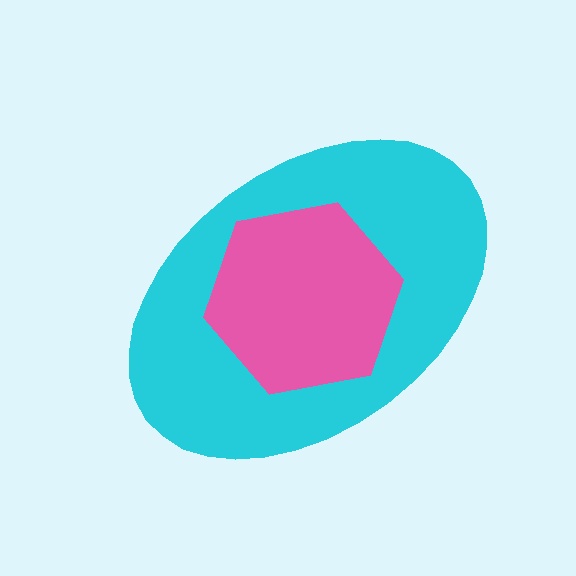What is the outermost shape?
The cyan ellipse.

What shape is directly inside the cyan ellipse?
The pink hexagon.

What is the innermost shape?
The pink hexagon.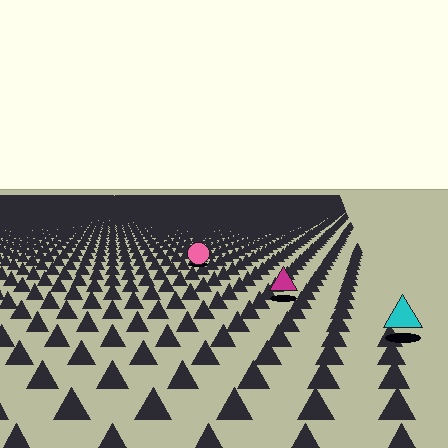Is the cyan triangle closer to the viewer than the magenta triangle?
Yes. The cyan triangle is closer — you can tell from the texture gradient: the ground texture is coarser near it.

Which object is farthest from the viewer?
The pink circle is farthest from the viewer. It appears smaller and the ground texture around it is denser.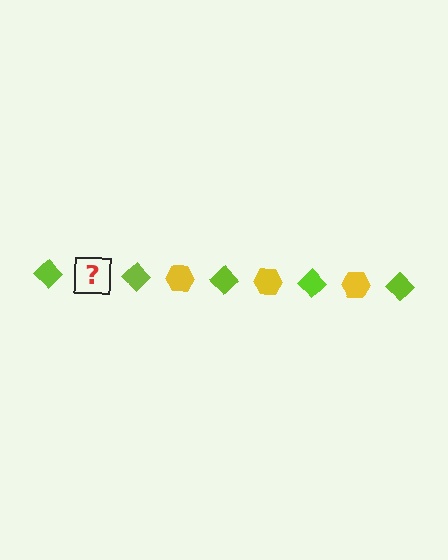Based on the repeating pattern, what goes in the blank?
The blank should be a yellow hexagon.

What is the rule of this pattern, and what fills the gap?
The rule is that the pattern alternates between lime diamond and yellow hexagon. The gap should be filled with a yellow hexagon.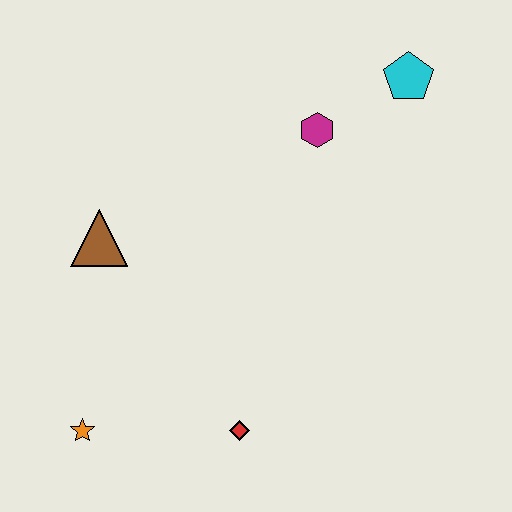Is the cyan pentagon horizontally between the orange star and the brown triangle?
No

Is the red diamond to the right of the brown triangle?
Yes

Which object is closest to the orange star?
The red diamond is closest to the orange star.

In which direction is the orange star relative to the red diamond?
The orange star is to the left of the red diamond.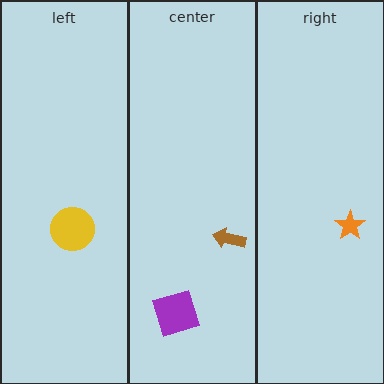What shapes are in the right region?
The orange star.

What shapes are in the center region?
The purple square, the brown arrow.